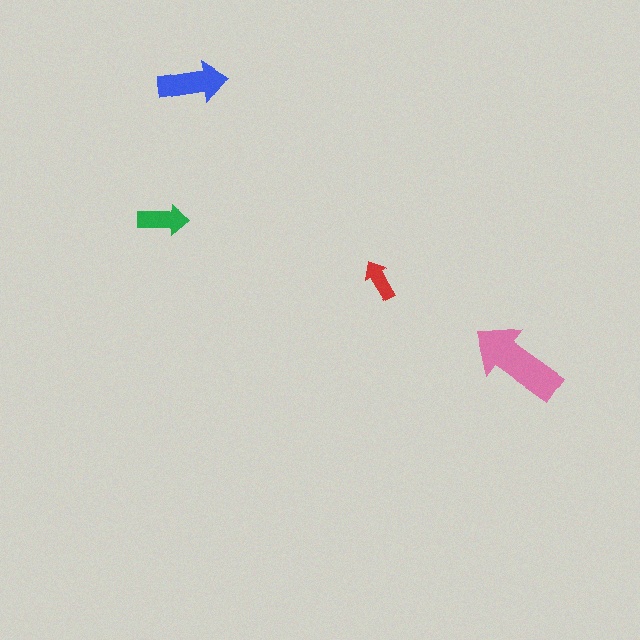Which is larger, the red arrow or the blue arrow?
The blue one.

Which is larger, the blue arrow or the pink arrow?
The pink one.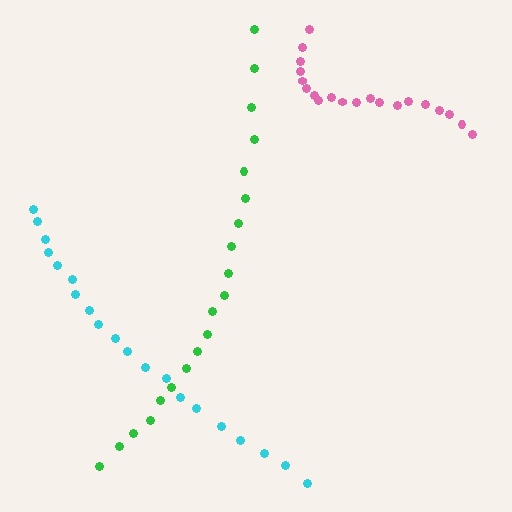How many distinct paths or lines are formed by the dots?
There are 3 distinct paths.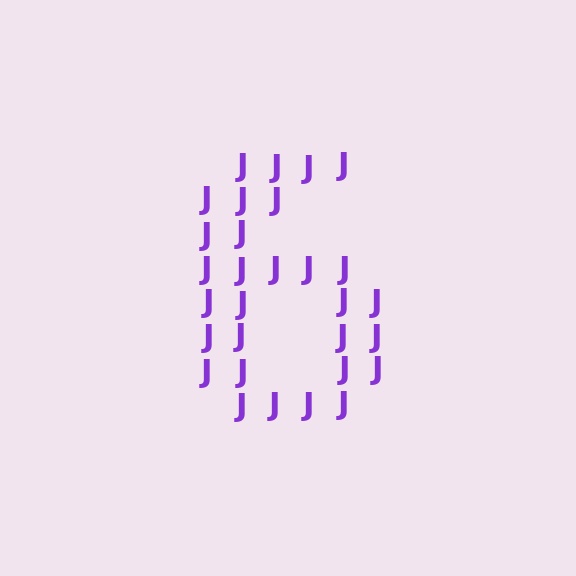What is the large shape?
The large shape is the digit 6.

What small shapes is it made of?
It is made of small letter J's.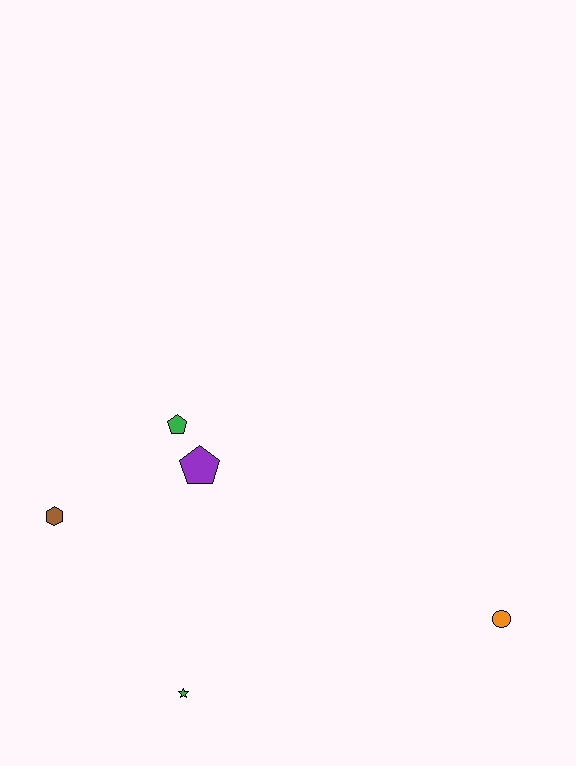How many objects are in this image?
There are 5 objects.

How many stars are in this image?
There is 1 star.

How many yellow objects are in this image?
There are no yellow objects.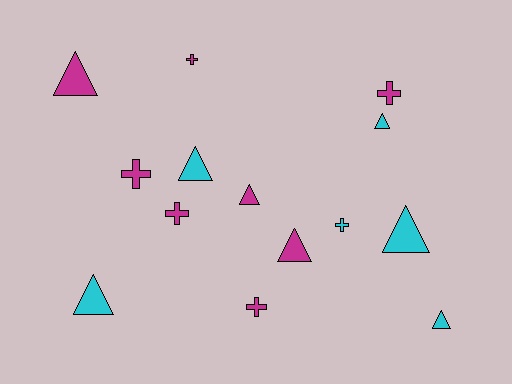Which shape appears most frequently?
Triangle, with 8 objects.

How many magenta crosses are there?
There are 5 magenta crosses.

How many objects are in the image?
There are 14 objects.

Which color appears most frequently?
Magenta, with 8 objects.